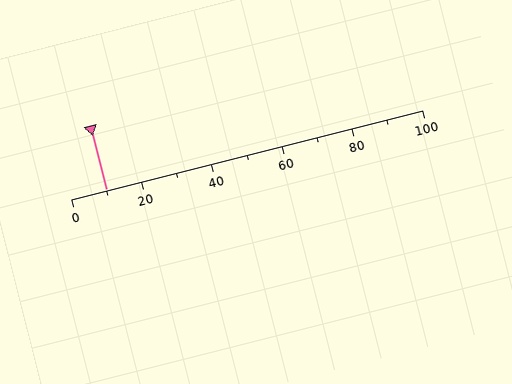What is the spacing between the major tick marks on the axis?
The major ticks are spaced 20 apart.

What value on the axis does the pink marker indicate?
The marker indicates approximately 10.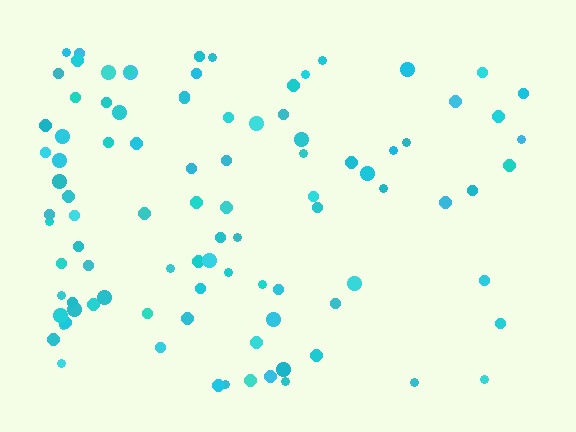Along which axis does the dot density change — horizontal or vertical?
Horizontal.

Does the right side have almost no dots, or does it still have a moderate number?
Still a moderate number, just noticeably fewer than the left.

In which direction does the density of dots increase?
From right to left, with the left side densest.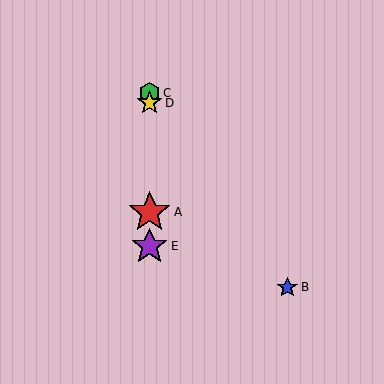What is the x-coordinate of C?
Object C is at x≈150.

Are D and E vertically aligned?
Yes, both are at x≈150.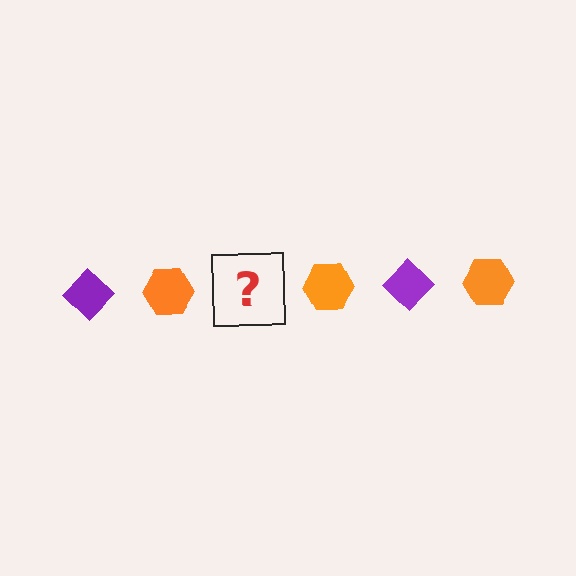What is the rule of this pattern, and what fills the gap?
The rule is that the pattern alternates between purple diamond and orange hexagon. The gap should be filled with a purple diamond.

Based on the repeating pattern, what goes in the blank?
The blank should be a purple diamond.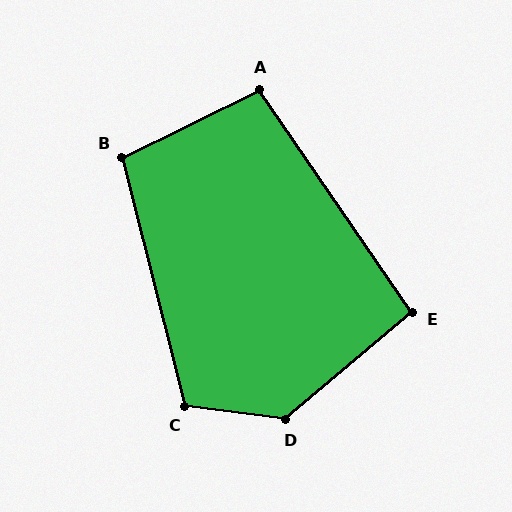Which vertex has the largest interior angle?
D, at approximately 132 degrees.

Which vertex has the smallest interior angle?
E, at approximately 96 degrees.